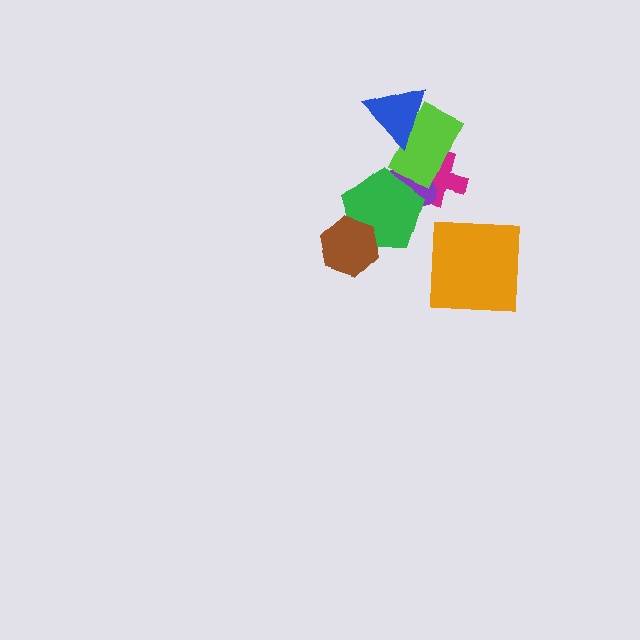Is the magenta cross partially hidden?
Yes, it is partially covered by another shape.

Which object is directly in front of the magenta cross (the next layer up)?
The purple ellipse is directly in front of the magenta cross.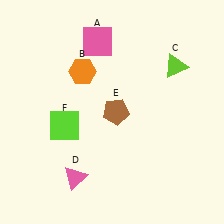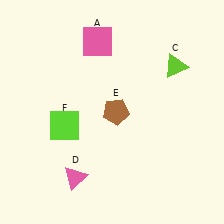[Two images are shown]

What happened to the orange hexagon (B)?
The orange hexagon (B) was removed in Image 2. It was in the top-left area of Image 1.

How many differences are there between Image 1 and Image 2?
There is 1 difference between the two images.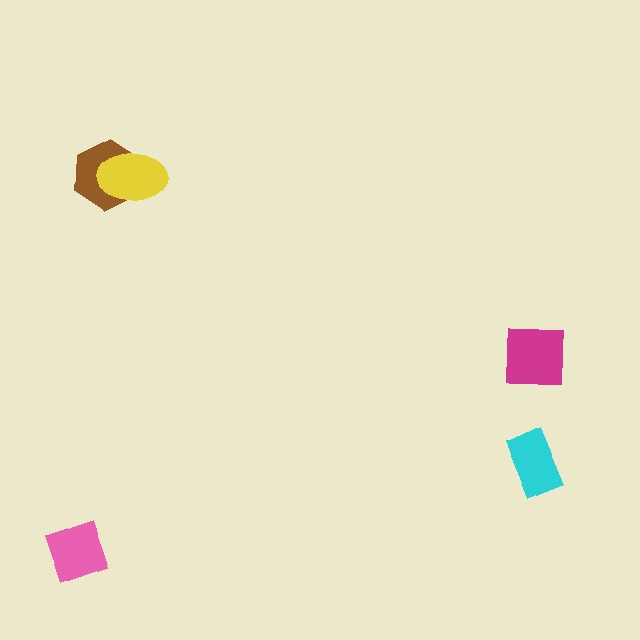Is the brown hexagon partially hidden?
Yes, it is partially covered by another shape.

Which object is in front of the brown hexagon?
The yellow ellipse is in front of the brown hexagon.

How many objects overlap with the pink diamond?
0 objects overlap with the pink diamond.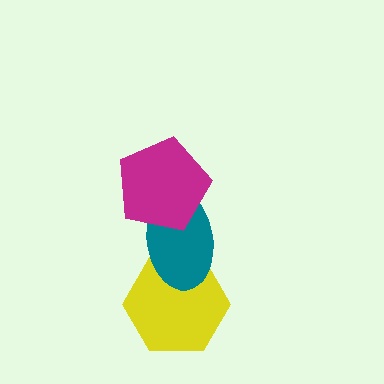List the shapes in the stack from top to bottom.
From top to bottom: the magenta pentagon, the teal ellipse, the yellow hexagon.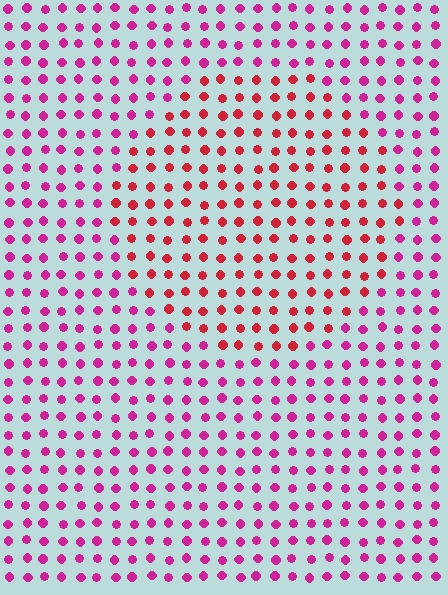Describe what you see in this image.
The image is filled with small magenta elements in a uniform arrangement. A circle-shaped region is visible where the elements are tinted to a slightly different hue, forming a subtle color boundary.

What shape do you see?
I see a circle.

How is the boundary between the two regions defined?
The boundary is defined purely by a slight shift in hue (about 34 degrees). Spacing, size, and orientation are identical on both sides.